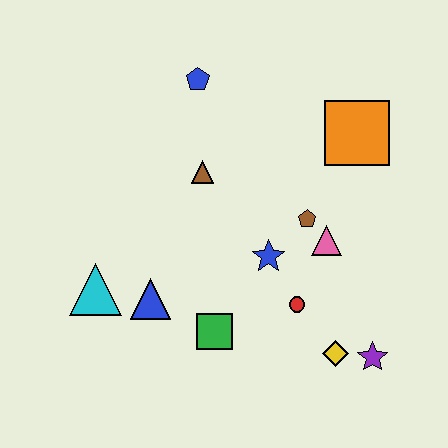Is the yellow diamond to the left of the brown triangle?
No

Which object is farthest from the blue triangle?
The orange square is farthest from the blue triangle.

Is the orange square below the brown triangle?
No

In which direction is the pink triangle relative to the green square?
The pink triangle is to the right of the green square.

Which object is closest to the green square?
The blue triangle is closest to the green square.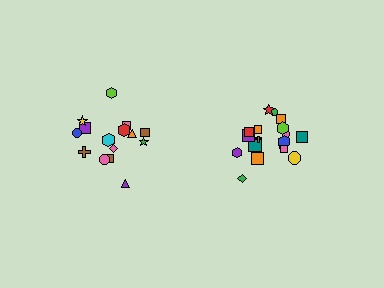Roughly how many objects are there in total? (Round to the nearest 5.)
Roughly 35 objects in total.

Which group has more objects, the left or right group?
The right group.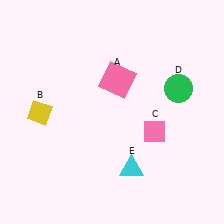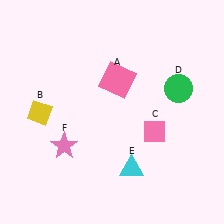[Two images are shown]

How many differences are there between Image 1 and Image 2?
There is 1 difference between the two images.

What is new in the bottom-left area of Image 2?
A pink star (F) was added in the bottom-left area of Image 2.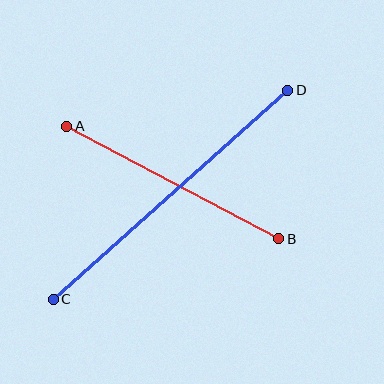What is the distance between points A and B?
The distance is approximately 240 pixels.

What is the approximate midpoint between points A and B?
The midpoint is at approximately (173, 183) pixels.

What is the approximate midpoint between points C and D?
The midpoint is at approximately (170, 195) pixels.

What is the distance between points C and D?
The distance is approximately 314 pixels.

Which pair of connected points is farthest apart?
Points C and D are farthest apart.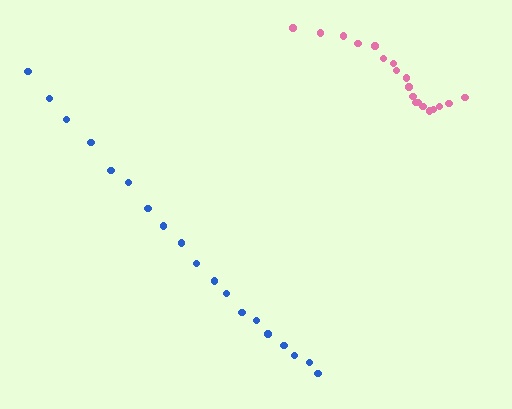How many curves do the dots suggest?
There are 2 distinct paths.